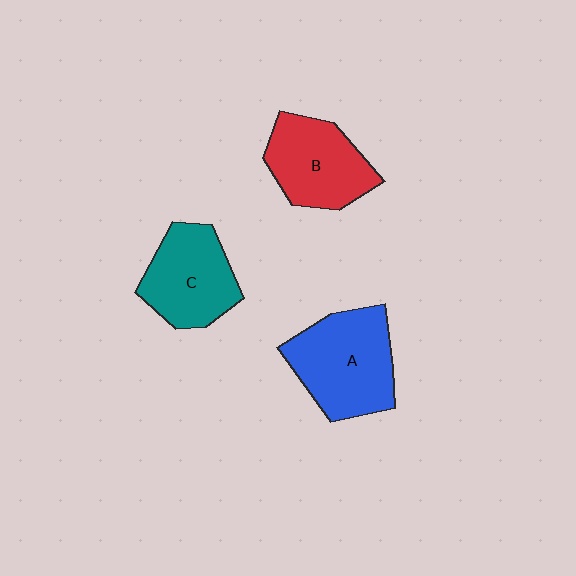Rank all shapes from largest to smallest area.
From largest to smallest: A (blue), B (red), C (teal).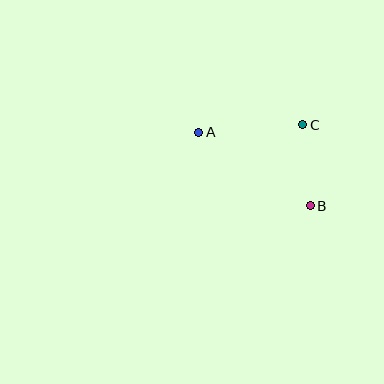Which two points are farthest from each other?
Points A and B are farthest from each other.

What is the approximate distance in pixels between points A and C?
The distance between A and C is approximately 105 pixels.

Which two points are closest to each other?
Points B and C are closest to each other.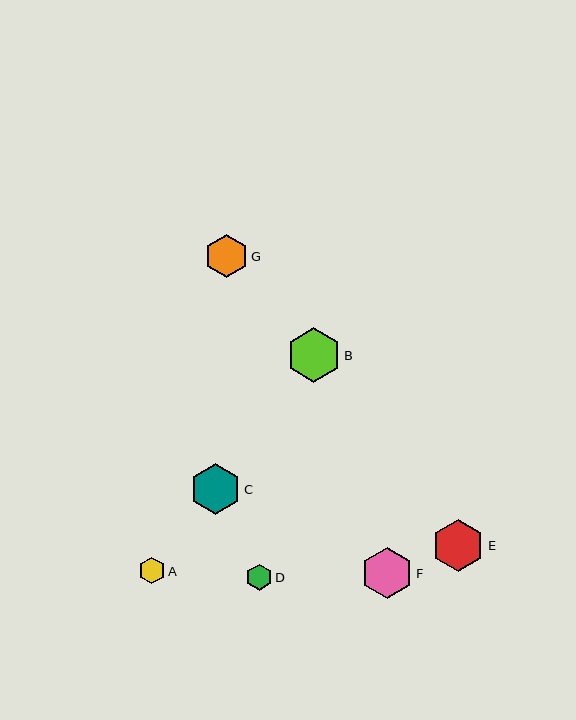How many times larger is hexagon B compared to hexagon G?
Hexagon B is approximately 1.3 times the size of hexagon G.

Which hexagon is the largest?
Hexagon B is the largest with a size of approximately 55 pixels.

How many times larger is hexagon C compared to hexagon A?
Hexagon C is approximately 1.9 times the size of hexagon A.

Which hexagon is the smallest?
Hexagon A is the smallest with a size of approximately 26 pixels.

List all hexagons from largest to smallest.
From largest to smallest: B, E, F, C, G, D, A.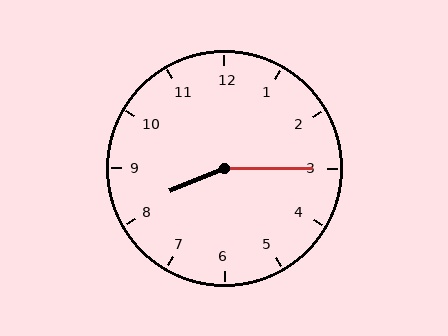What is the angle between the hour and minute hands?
Approximately 158 degrees.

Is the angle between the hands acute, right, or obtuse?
It is obtuse.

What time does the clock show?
8:15.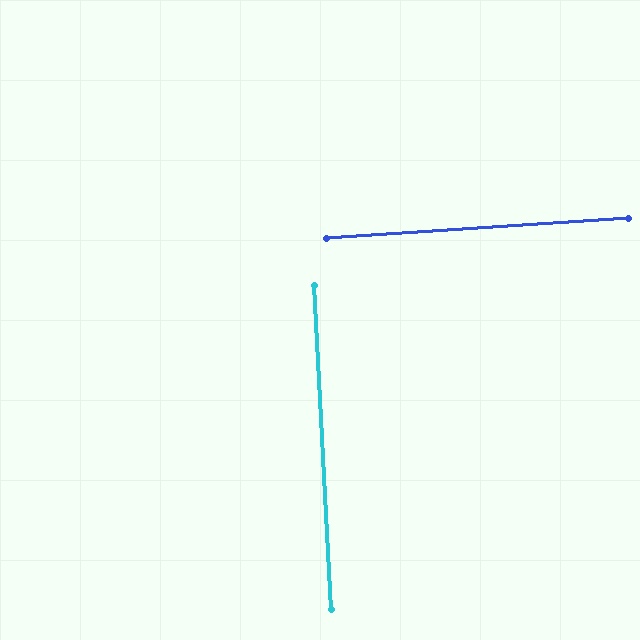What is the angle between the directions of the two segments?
Approximately 89 degrees.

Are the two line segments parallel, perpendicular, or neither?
Perpendicular — they meet at approximately 89°.